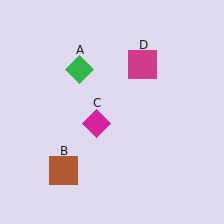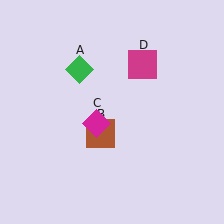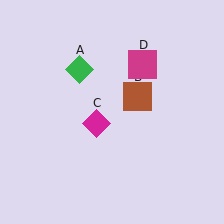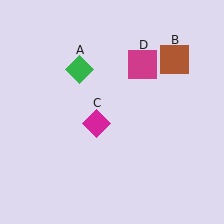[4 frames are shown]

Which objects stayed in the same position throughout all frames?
Green diamond (object A) and magenta diamond (object C) and magenta square (object D) remained stationary.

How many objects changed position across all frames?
1 object changed position: brown square (object B).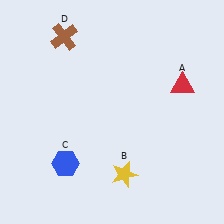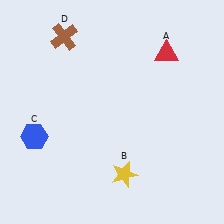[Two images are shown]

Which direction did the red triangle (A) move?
The red triangle (A) moved up.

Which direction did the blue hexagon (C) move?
The blue hexagon (C) moved left.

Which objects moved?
The objects that moved are: the red triangle (A), the blue hexagon (C).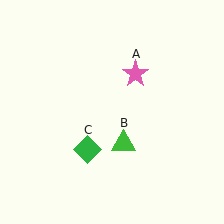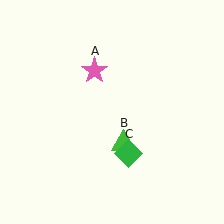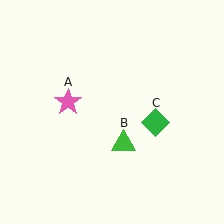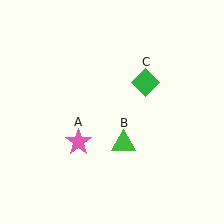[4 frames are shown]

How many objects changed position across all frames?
2 objects changed position: pink star (object A), green diamond (object C).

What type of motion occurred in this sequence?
The pink star (object A), green diamond (object C) rotated counterclockwise around the center of the scene.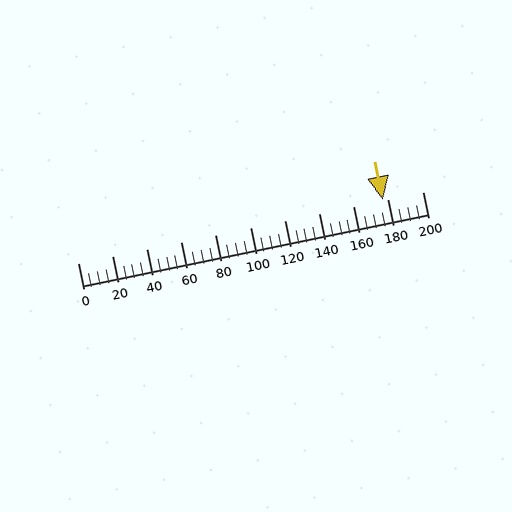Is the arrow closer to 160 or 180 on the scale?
The arrow is closer to 180.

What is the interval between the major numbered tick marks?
The major tick marks are spaced 20 units apart.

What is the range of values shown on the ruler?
The ruler shows values from 0 to 200.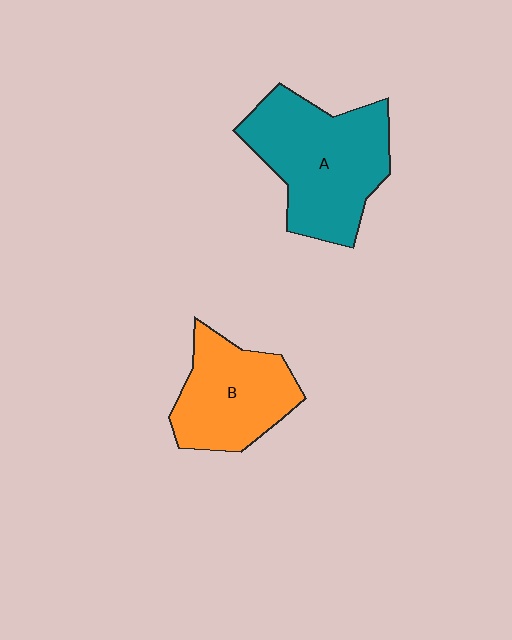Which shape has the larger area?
Shape A (teal).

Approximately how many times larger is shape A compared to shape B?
Approximately 1.4 times.